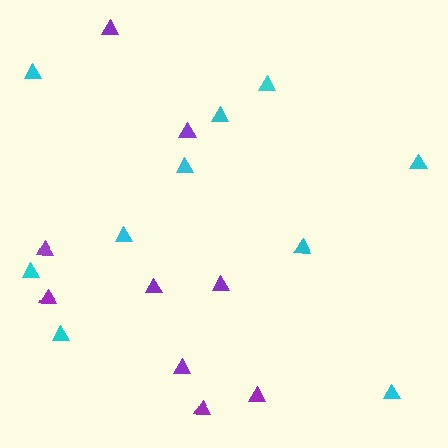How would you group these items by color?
There are 2 groups: one group of cyan triangles (10) and one group of purple triangles (9).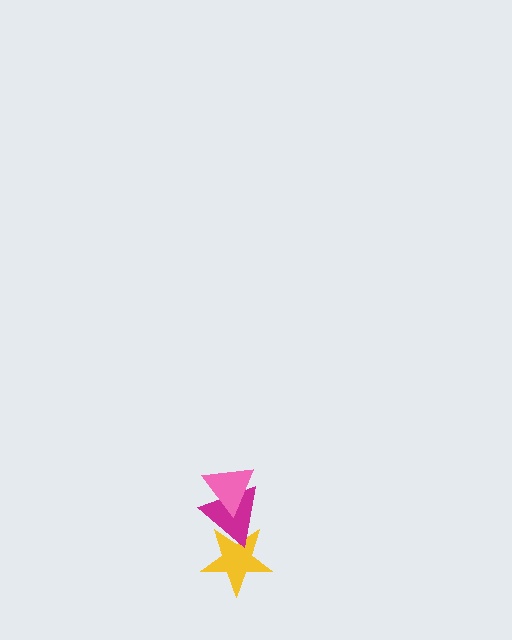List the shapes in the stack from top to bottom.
From top to bottom: the pink triangle, the magenta triangle, the yellow star.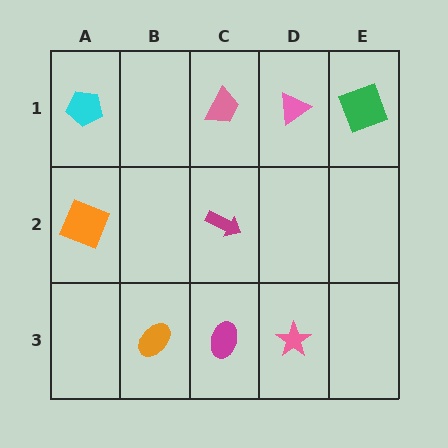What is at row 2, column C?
A magenta arrow.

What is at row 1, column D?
A pink triangle.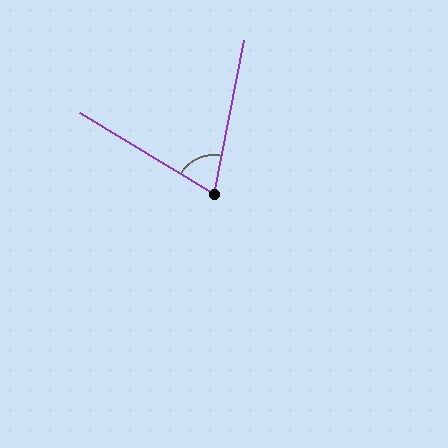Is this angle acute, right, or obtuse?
It is acute.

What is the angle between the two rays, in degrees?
Approximately 70 degrees.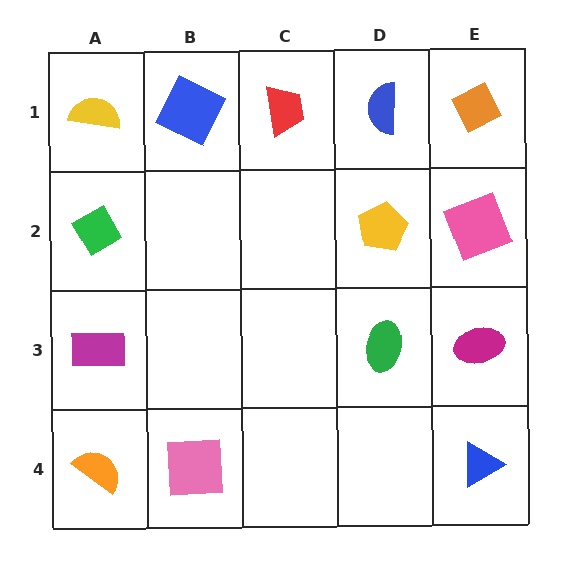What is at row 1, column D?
A blue semicircle.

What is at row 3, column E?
A magenta ellipse.